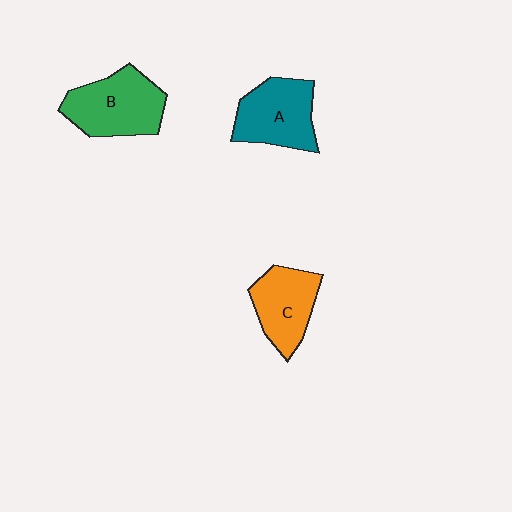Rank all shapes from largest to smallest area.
From largest to smallest: B (green), A (teal), C (orange).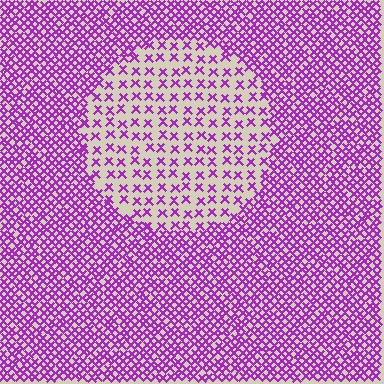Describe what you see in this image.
The image contains small purple elements arranged at two different densities. A circle-shaped region is visible where the elements are less densely packed than the surrounding area.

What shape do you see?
I see a circle.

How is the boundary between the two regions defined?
The boundary is defined by a change in element density (approximately 2.6x ratio). All elements are the same color, size, and shape.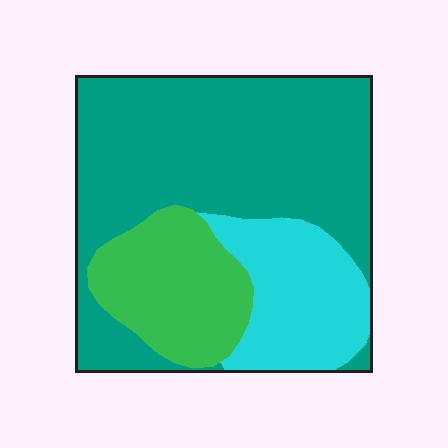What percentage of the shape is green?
Green covers about 20% of the shape.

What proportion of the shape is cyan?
Cyan takes up about one fifth (1/5) of the shape.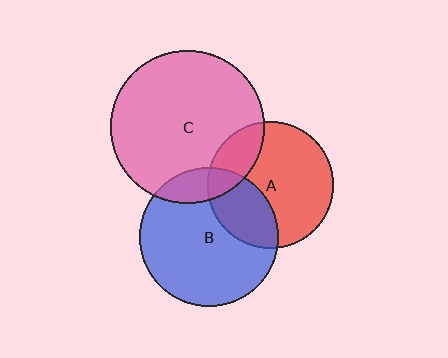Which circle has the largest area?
Circle C (pink).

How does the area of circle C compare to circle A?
Approximately 1.5 times.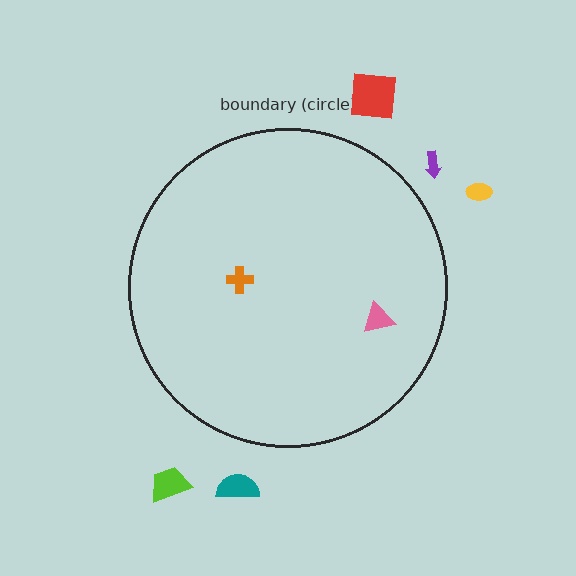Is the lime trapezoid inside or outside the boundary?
Outside.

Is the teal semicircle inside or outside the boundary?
Outside.